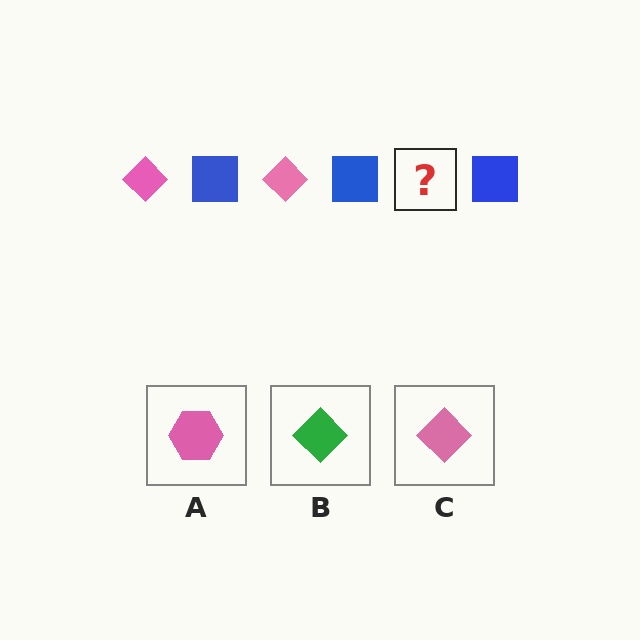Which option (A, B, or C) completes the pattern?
C.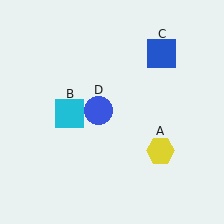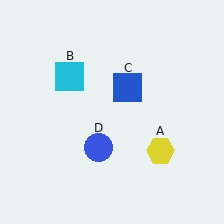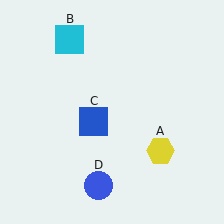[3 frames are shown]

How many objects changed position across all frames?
3 objects changed position: cyan square (object B), blue square (object C), blue circle (object D).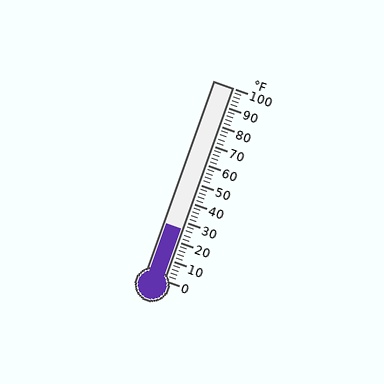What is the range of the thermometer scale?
The thermometer scale ranges from 0°F to 100°F.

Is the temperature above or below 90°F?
The temperature is below 90°F.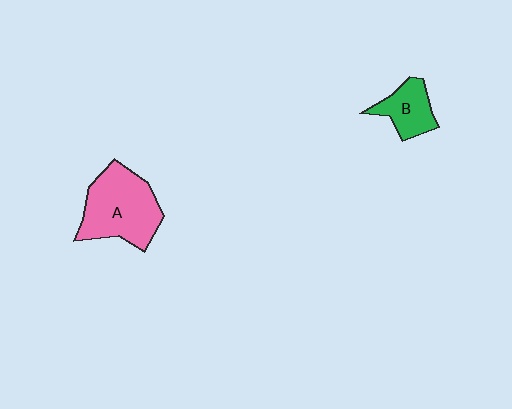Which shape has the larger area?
Shape A (pink).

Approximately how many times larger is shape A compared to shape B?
Approximately 2.1 times.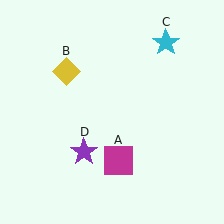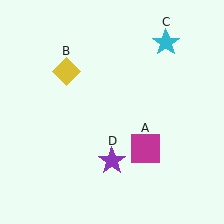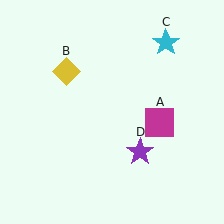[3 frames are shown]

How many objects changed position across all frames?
2 objects changed position: magenta square (object A), purple star (object D).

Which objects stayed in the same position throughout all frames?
Yellow diamond (object B) and cyan star (object C) remained stationary.